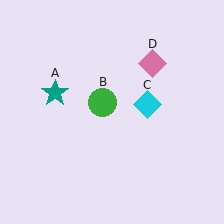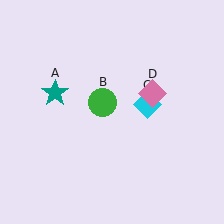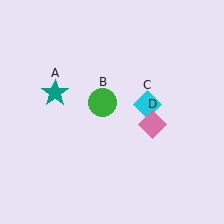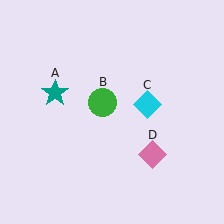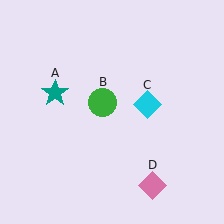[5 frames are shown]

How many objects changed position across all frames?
1 object changed position: pink diamond (object D).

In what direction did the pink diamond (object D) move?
The pink diamond (object D) moved down.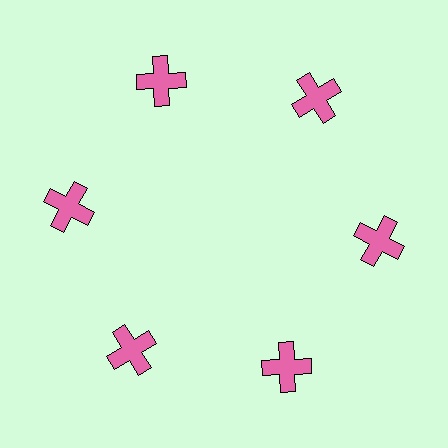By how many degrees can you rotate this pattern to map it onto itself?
The pattern maps onto itself every 60 degrees of rotation.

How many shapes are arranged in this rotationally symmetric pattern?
There are 6 shapes, arranged in 6 groups of 1.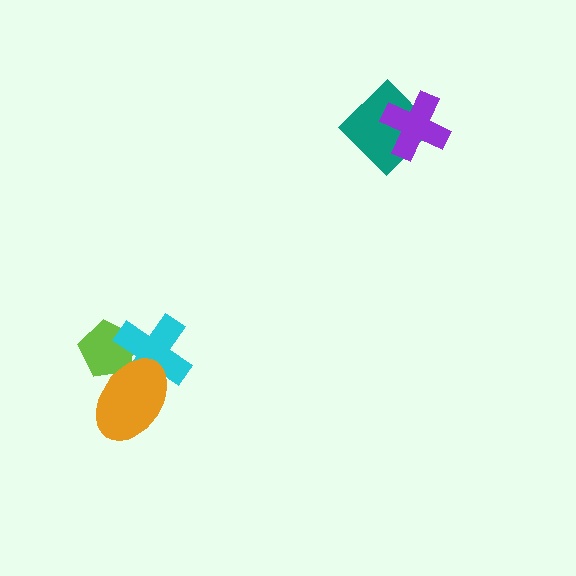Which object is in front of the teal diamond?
The purple cross is in front of the teal diamond.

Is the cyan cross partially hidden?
Yes, it is partially covered by another shape.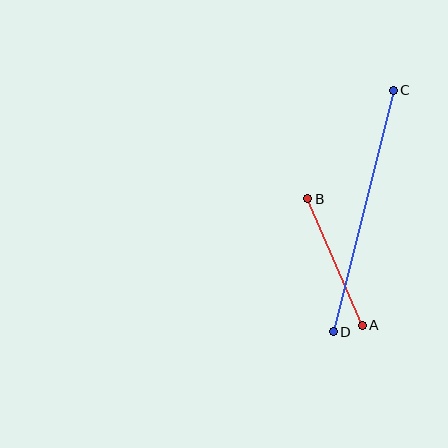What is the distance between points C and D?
The distance is approximately 249 pixels.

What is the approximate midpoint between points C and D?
The midpoint is at approximately (363, 211) pixels.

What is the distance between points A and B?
The distance is approximately 138 pixels.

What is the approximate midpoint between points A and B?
The midpoint is at approximately (335, 262) pixels.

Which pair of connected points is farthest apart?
Points C and D are farthest apart.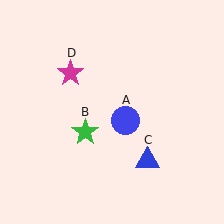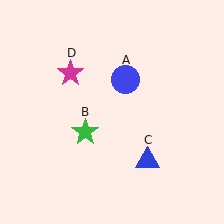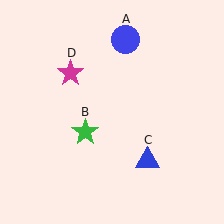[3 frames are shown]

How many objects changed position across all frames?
1 object changed position: blue circle (object A).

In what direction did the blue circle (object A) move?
The blue circle (object A) moved up.